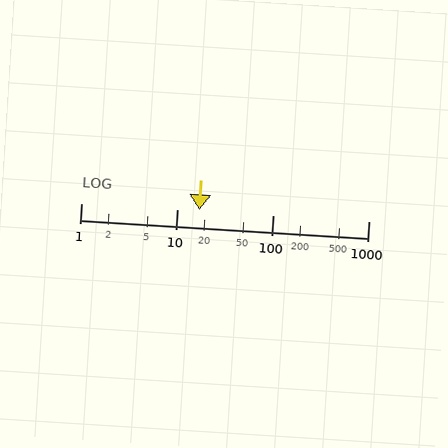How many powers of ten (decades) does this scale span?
The scale spans 3 decades, from 1 to 1000.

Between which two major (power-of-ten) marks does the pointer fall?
The pointer is between 10 and 100.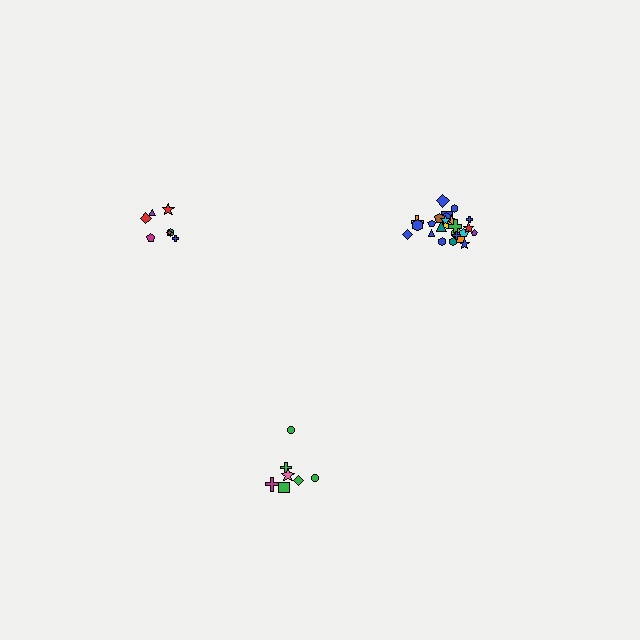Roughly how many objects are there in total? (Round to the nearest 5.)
Roughly 40 objects in total.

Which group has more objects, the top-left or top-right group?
The top-right group.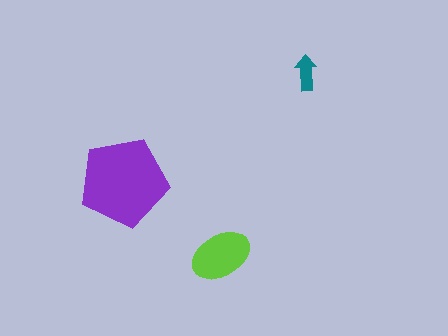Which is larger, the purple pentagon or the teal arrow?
The purple pentagon.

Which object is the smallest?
The teal arrow.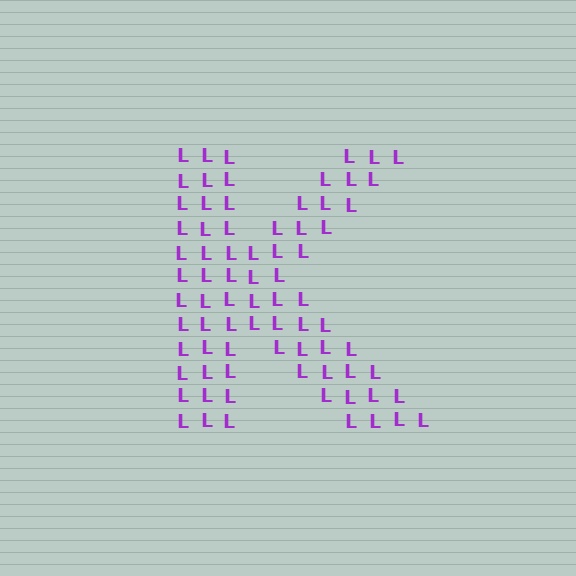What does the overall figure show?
The overall figure shows the letter K.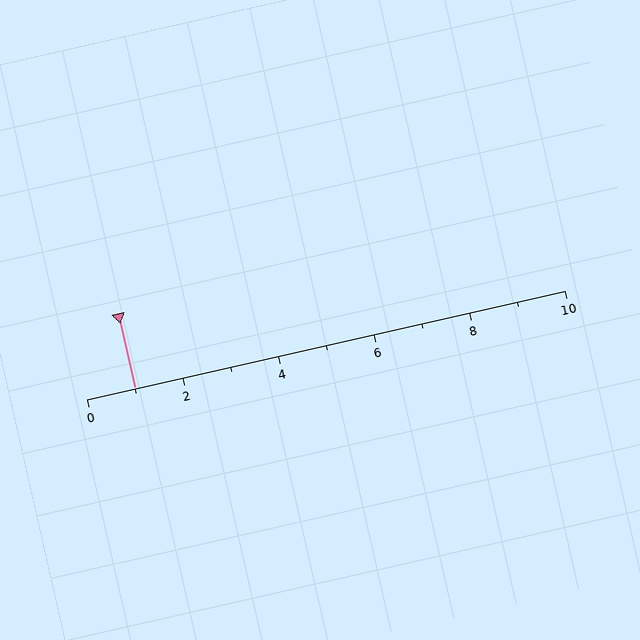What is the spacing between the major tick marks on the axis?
The major ticks are spaced 2 apart.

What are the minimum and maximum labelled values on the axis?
The axis runs from 0 to 10.